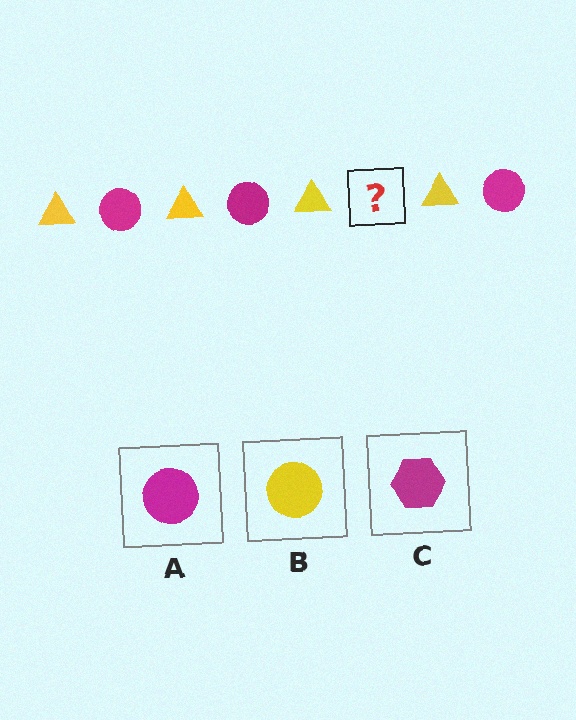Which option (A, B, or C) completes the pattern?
A.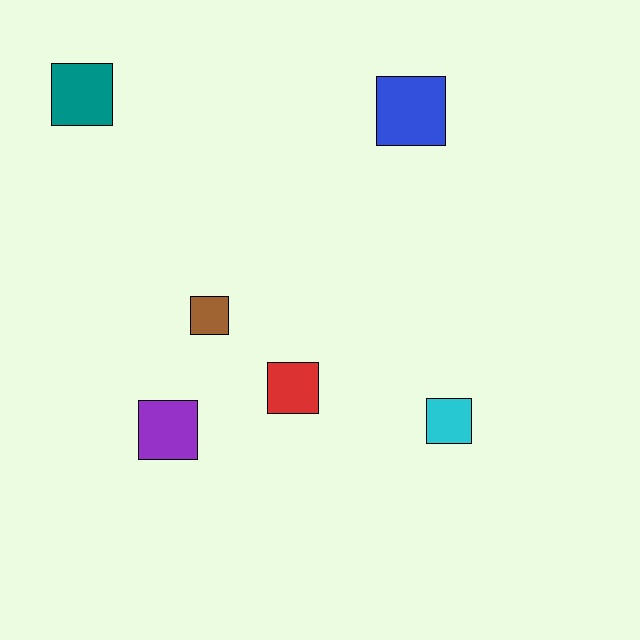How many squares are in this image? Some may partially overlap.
There are 6 squares.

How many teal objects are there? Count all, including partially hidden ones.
There is 1 teal object.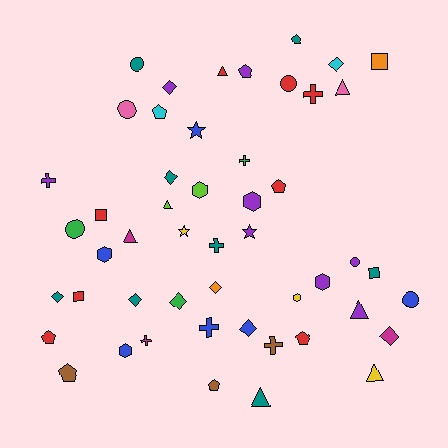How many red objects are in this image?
There are 8 red objects.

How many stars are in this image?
There are 3 stars.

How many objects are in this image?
There are 50 objects.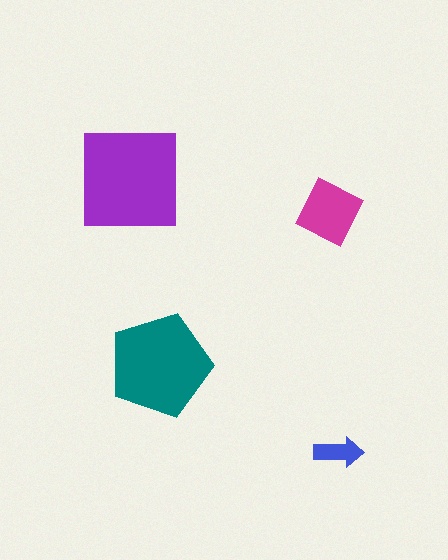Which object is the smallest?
The blue arrow.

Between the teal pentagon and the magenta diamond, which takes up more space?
The teal pentagon.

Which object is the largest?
The purple square.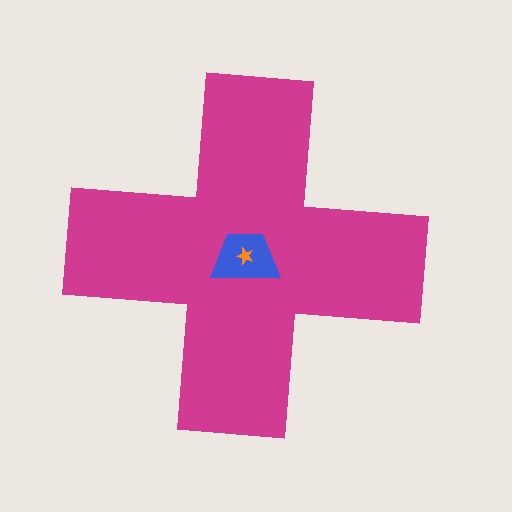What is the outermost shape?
The magenta cross.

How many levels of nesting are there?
3.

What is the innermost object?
The orange star.